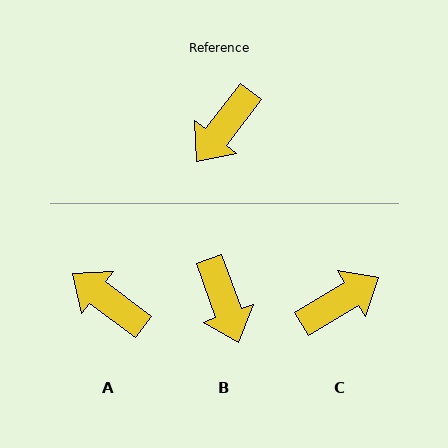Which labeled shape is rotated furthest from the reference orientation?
C, about 159 degrees away.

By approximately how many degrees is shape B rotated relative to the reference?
Approximately 57 degrees counter-clockwise.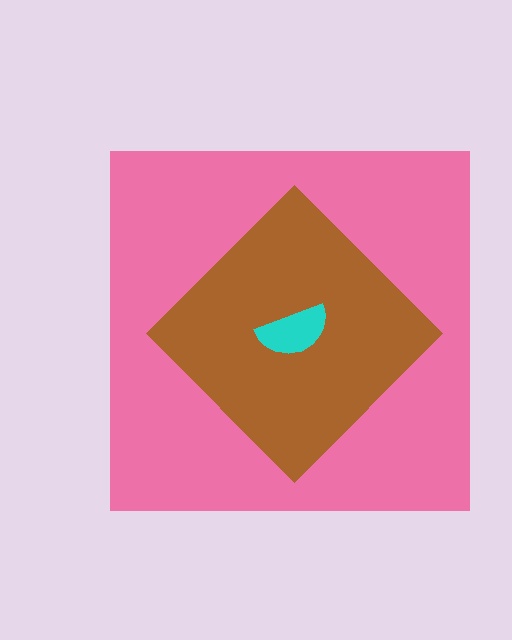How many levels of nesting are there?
3.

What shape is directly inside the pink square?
The brown diamond.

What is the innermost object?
The cyan semicircle.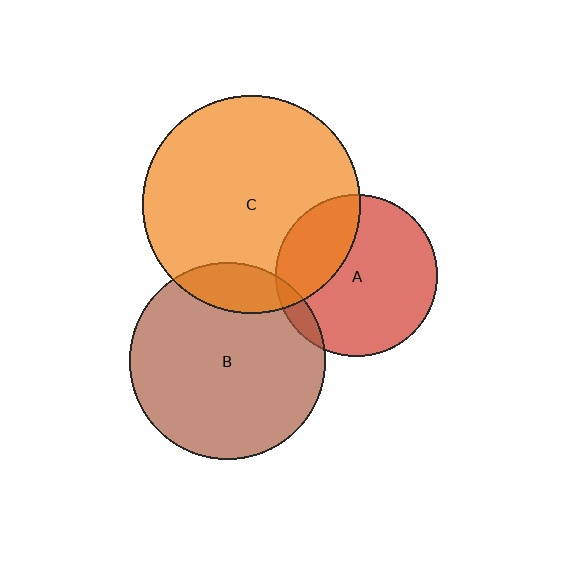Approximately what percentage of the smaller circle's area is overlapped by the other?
Approximately 5%.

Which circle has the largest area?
Circle C (orange).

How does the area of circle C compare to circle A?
Approximately 1.8 times.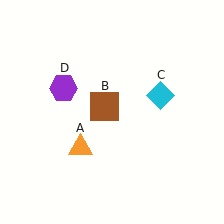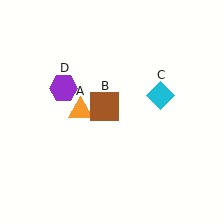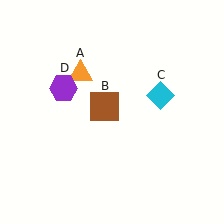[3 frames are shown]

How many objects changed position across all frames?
1 object changed position: orange triangle (object A).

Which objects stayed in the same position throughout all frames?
Brown square (object B) and cyan diamond (object C) and purple hexagon (object D) remained stationary.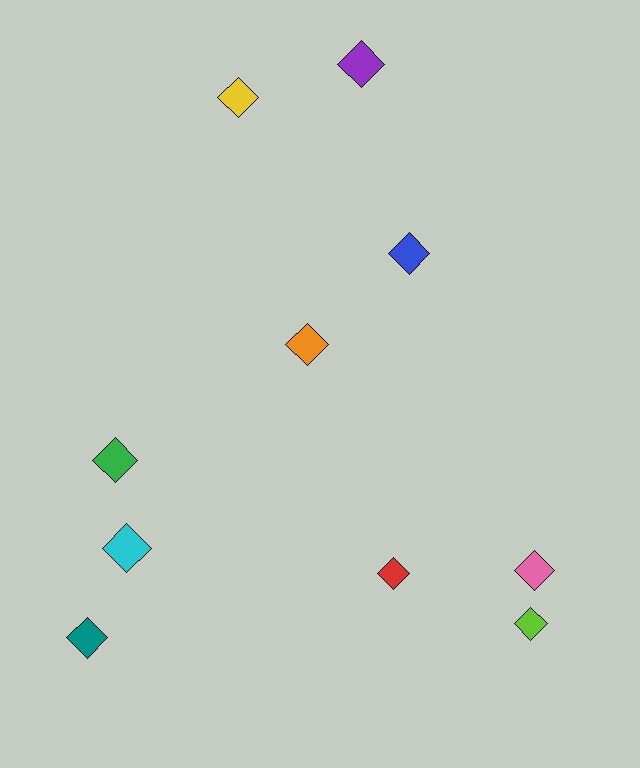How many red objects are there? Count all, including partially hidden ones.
There is 1 red object.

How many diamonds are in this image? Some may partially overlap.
There are 10 diamonds.